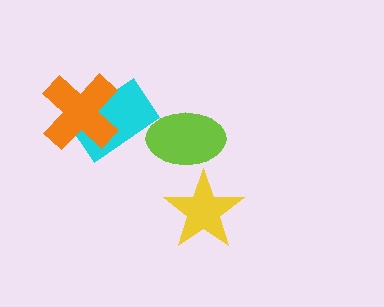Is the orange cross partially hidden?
No, no other shape covers it.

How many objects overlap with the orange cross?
1 object overlaps with the orange cross.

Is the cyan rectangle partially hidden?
Yes, it is partially covered by another shape.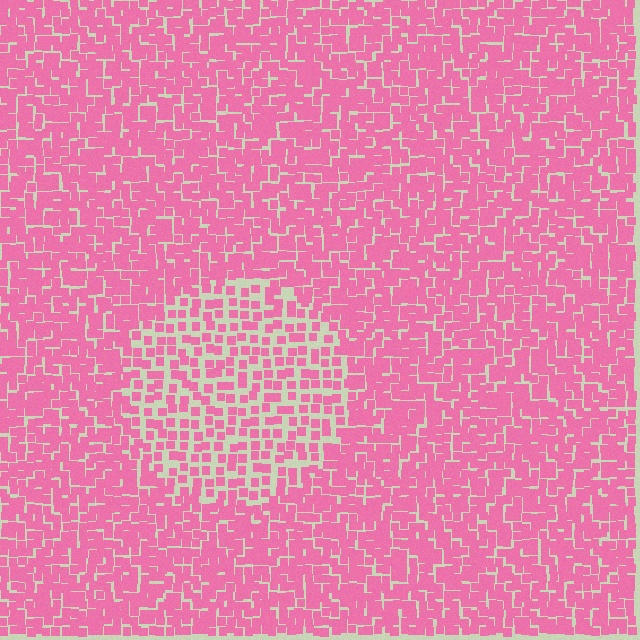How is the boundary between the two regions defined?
The boundary is defined by a change in element density (approximately 1.9x ratio). All elements are the same color, size, and shape.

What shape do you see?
I see a circle.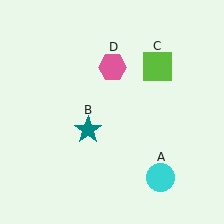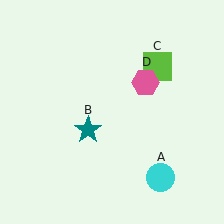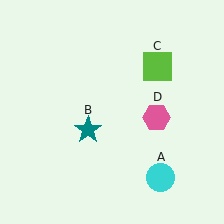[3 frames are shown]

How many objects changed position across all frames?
1 object changed position: pink hexagon (object D).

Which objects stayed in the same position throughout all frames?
Cyan circle (object A) and teal star (object B) and lime square (object C) remained stationary.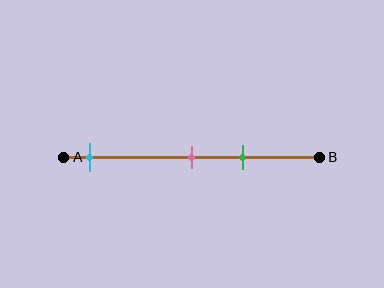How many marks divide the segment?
There are 3 marks dividing the segment.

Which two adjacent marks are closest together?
The pink and green marks are the closest adjacent pair.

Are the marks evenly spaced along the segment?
No, the marks are not evenly spaced.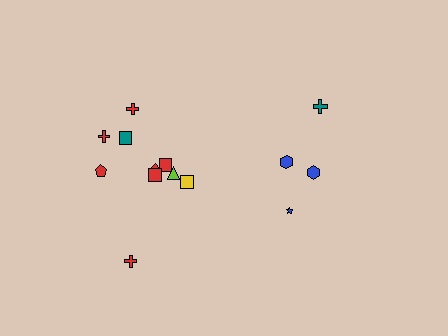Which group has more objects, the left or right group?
The left group.